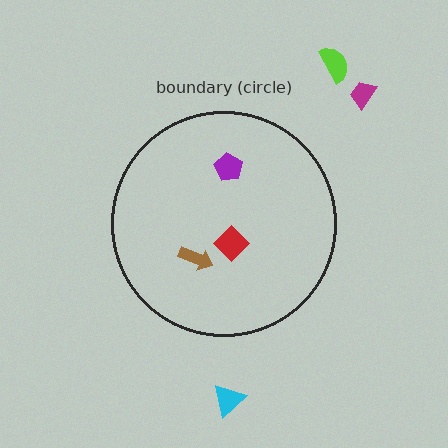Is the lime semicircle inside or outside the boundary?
Outside.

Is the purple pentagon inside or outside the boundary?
Inside.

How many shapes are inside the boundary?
3 inside, 3 outside.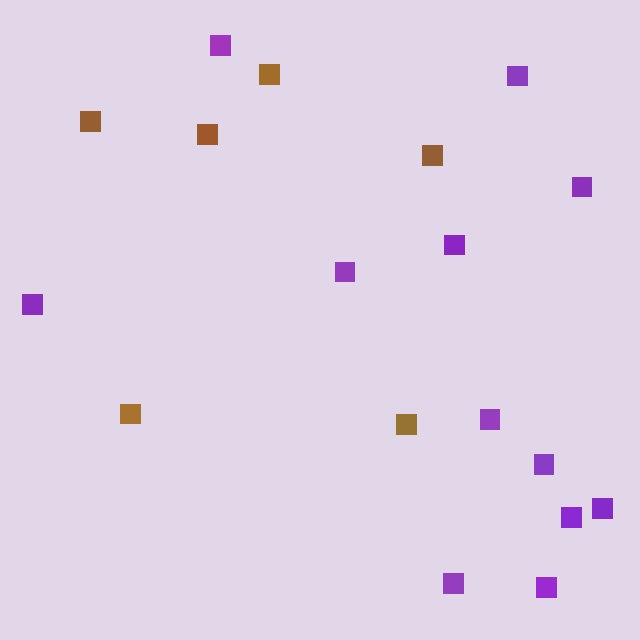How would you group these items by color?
There are 2 groups: one group of purple squares (12) and one group of brown squares (6).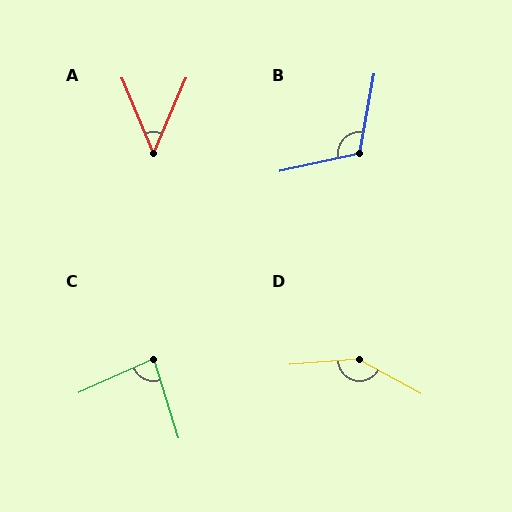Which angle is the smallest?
A, at approximately 46 degrees.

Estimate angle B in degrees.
Approximately 113 degrees.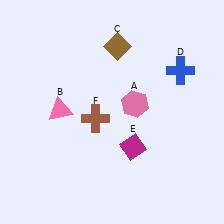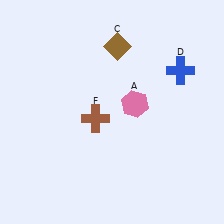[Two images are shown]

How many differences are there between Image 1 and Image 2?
There are 2 differences between the two images.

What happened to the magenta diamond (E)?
The magenta diamond (E) was removed in Image 2. It was in the bottom-right area of Image 1.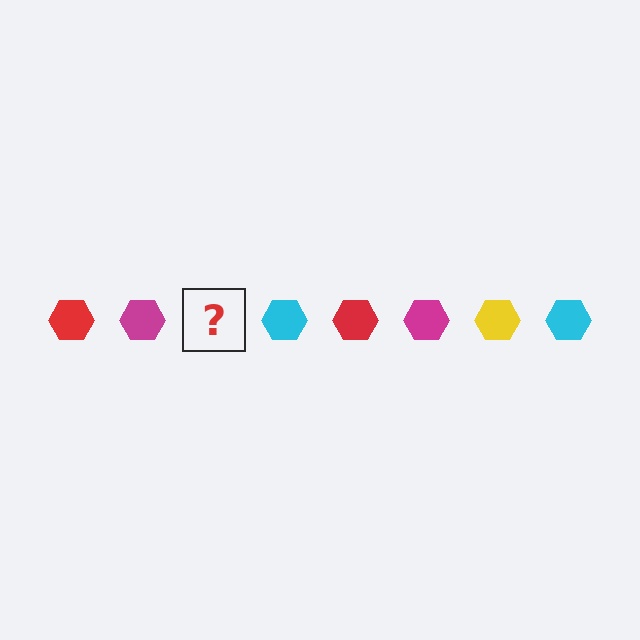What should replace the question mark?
The question mark should be replaced with a yellow hexagon.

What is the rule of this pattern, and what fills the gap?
The rule is that the pattern cycles through red, magenta, yellow, cyan hexagons. The gap should be filled with a yellow hexagon.